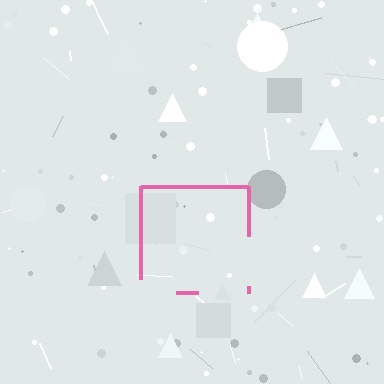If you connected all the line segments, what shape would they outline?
They would outline a square.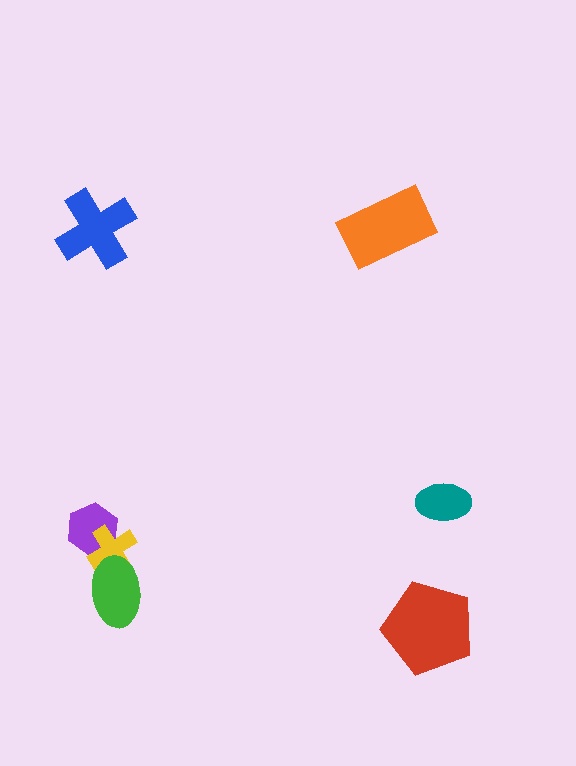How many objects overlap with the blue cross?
0 objects overlap with the blue cross.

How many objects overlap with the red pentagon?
0 objects overlap with the red pentagon.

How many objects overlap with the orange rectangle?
0 objects overlap with the orange rectangle.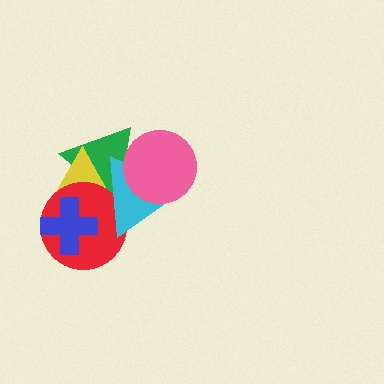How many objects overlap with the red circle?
4 objects overlap with the red circle.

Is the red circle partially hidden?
Yes, it is partially covered by another shape.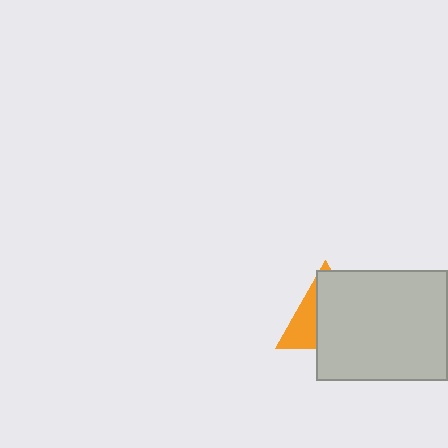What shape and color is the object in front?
The object in front is a light gray rectangle.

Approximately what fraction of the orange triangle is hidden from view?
Roughly 67% of the orange triangle is hidden behind the light gray rectangle.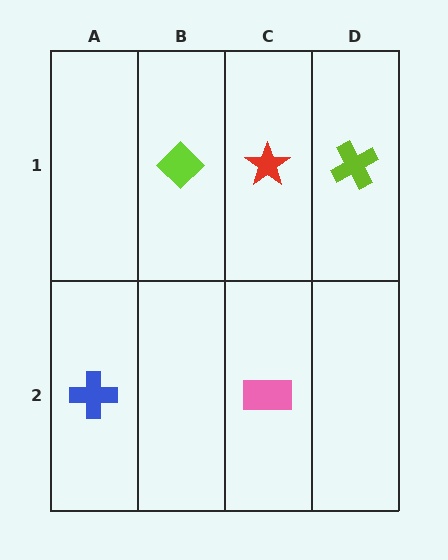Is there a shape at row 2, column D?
No, that cell is empty.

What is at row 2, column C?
A pink rectangle.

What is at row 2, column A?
A blue cross.